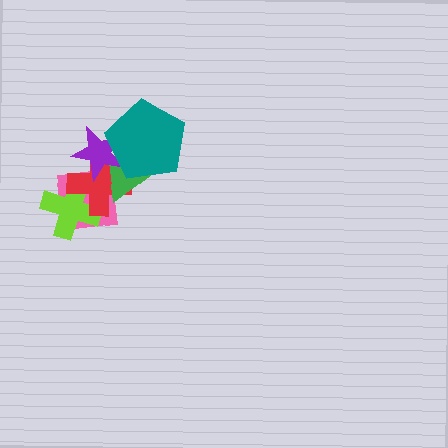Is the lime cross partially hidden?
Yes, it is partially covered by another shape.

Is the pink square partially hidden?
Yes, it is partially covered by another shape.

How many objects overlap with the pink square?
4 objects overlap with the pink square.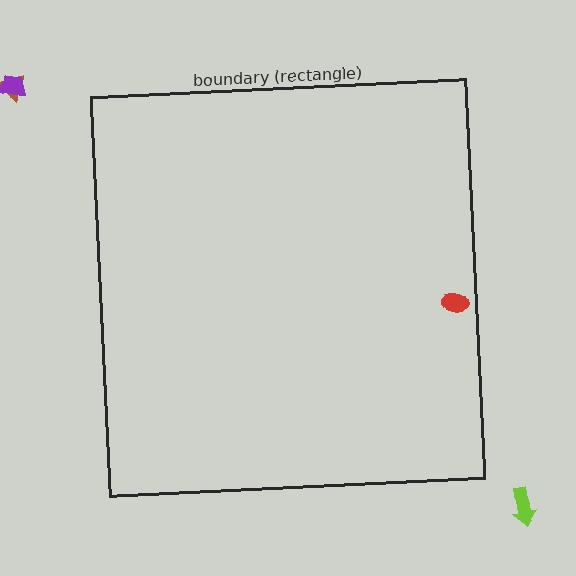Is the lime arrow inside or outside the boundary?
Outside.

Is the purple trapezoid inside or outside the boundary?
Outside.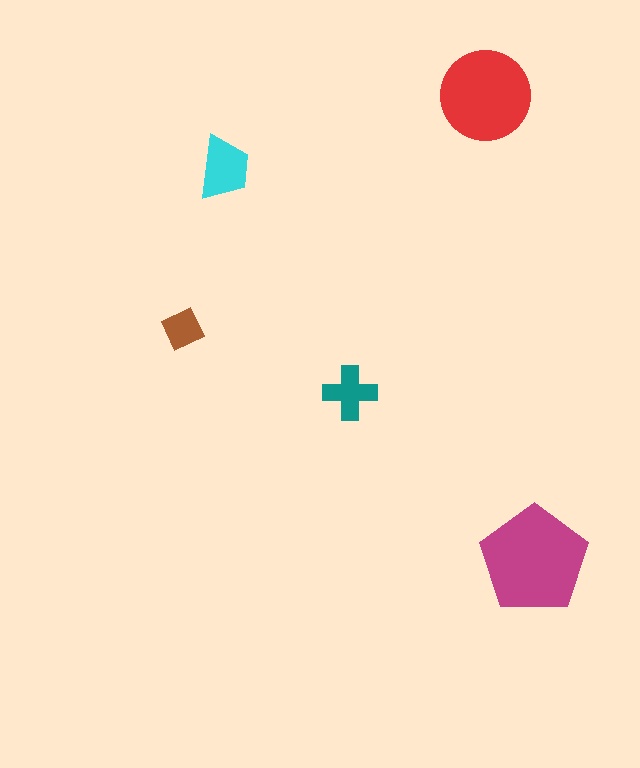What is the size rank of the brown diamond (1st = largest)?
5th.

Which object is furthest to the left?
The brown diamond is leftmost.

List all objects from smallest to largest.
The brown diamond, the teal cross, the cyan trapezoid, the red circle, the magenta pentagon.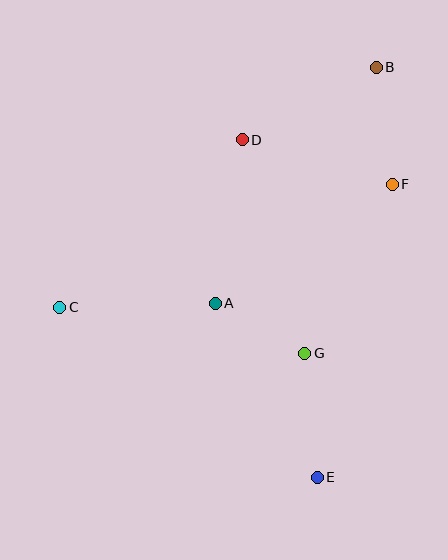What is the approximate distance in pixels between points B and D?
The distance between B and D is approximately 152 pixels.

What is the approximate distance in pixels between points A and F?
The distance between A and F is approximately 213 pixels.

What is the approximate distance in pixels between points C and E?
The distance between C and E is approximately 309 pixels.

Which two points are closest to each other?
Points A and G are closest to each other.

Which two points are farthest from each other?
Points B and E are farthest from each other.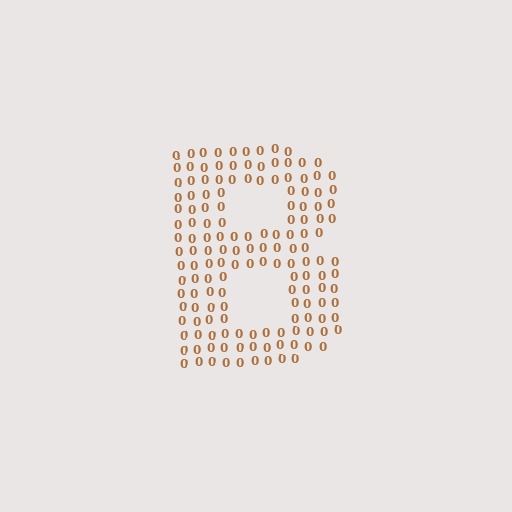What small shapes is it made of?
It is made of small digit 0's.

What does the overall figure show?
The overall figure shows the letter B.